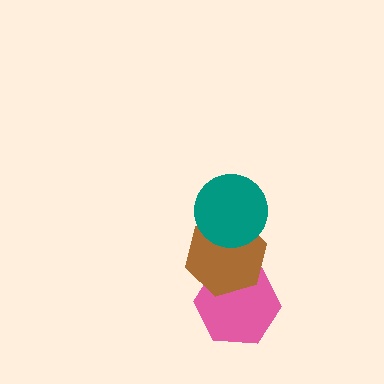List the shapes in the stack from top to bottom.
From top to bottom: the teal circle, the brown hexagon, the pink hexagon.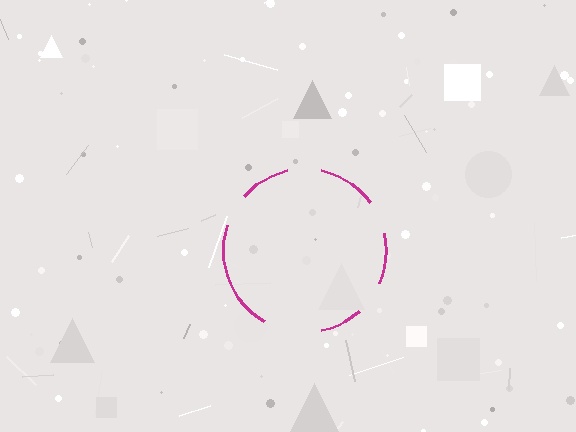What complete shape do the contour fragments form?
The contour fragments form a circle.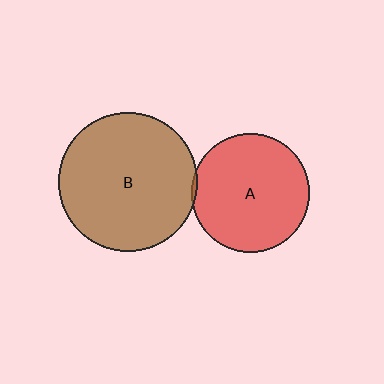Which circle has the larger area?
Circle B (brown).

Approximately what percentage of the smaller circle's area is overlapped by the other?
Approximately 5%.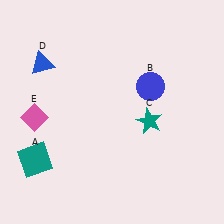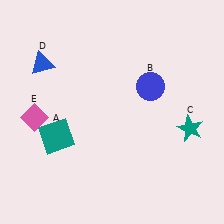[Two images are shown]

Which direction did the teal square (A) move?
The teal square (A) moved up.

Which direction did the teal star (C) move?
The teal star (C) moved right.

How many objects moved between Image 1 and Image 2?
2 objects moved between the two images.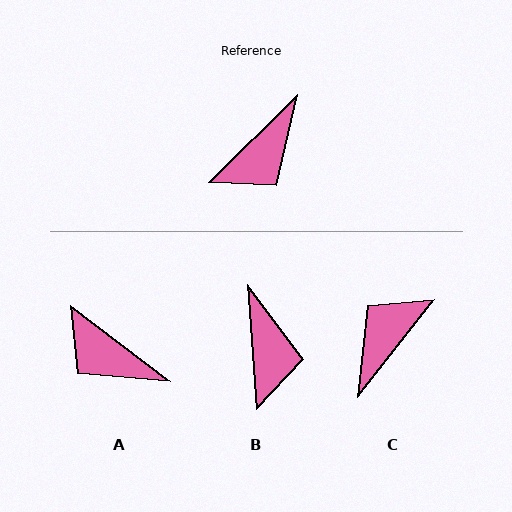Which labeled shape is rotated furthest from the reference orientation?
C, about 173 degrees away.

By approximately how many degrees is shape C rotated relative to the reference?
Approximately 173 degrees clockwise.